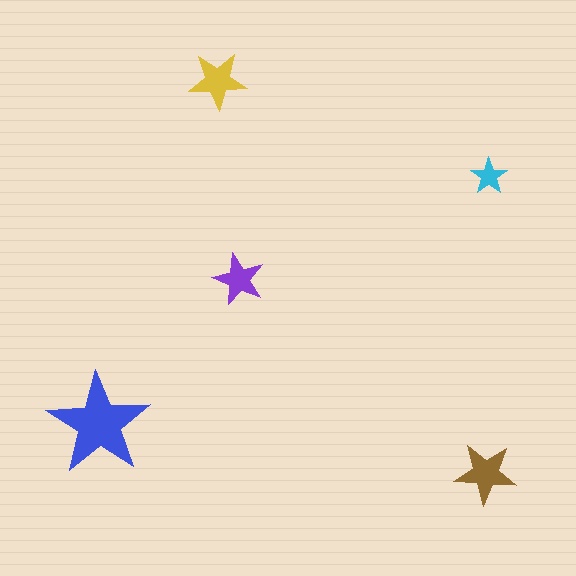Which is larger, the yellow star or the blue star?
The blue one.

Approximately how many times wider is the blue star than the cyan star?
About 3 times wider.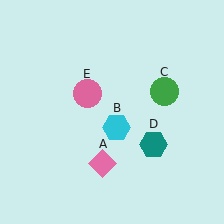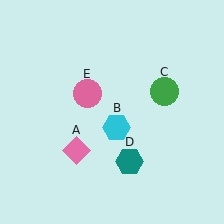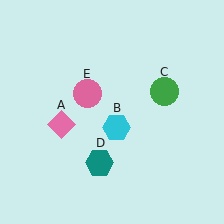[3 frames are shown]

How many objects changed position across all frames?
2 objects changed position: pink diamond (object A), teal hexagon (object D).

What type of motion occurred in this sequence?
The pink diamond (object A), teal hexagon (object D) rotated clockwise around the center of the scene.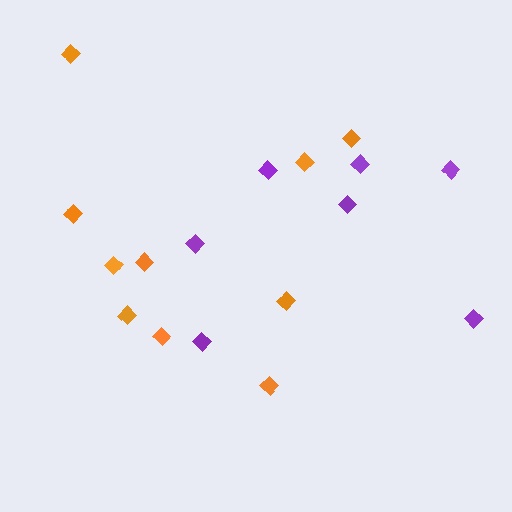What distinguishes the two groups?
There are 2 groups: one group of purple diamonds (7) and one group of orange diamonds (10).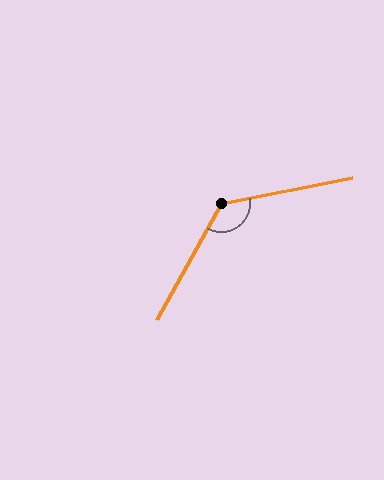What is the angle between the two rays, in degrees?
Approximately 130 degrees.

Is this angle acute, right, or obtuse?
It is obtuse.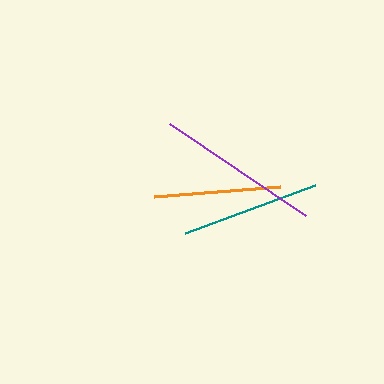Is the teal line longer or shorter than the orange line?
The teal line is longer than the orange line.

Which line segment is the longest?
The purple line is the longest at approximately 164 pixels.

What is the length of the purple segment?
The purple segment is approximately 164 pixels long.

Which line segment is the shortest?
The orange line is the shortest at approximately 127 pixels.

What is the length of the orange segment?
The orange segment is approximately 127 pixels long.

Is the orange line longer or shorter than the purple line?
The purple line is longer than the orange line.